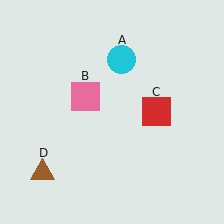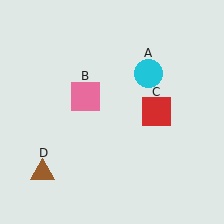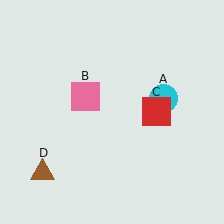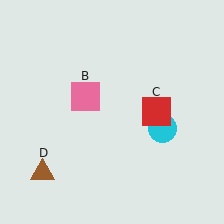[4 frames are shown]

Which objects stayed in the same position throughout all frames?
Pink square (object B) and red square (object C) and brown triangle (object D) remained stationary.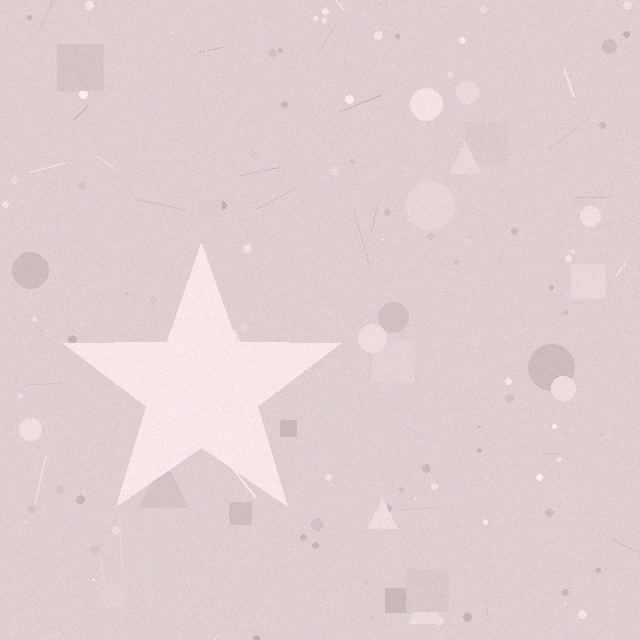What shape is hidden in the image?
A star is hidden in the image.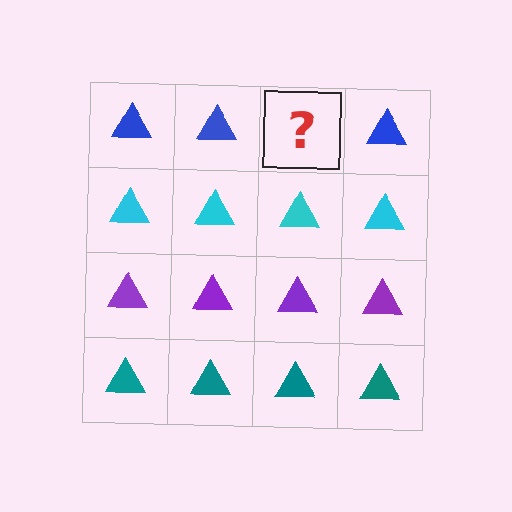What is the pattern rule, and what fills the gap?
The rule is that each row has a consistent color. The gap should be filled with a blue triangle.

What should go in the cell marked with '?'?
The missing cell should contain a blue triangle.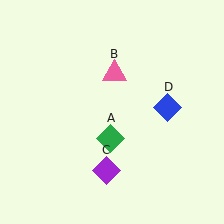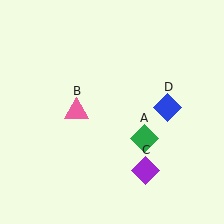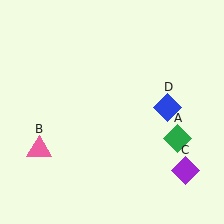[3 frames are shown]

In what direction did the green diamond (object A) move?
The green diamond (object A) moved right.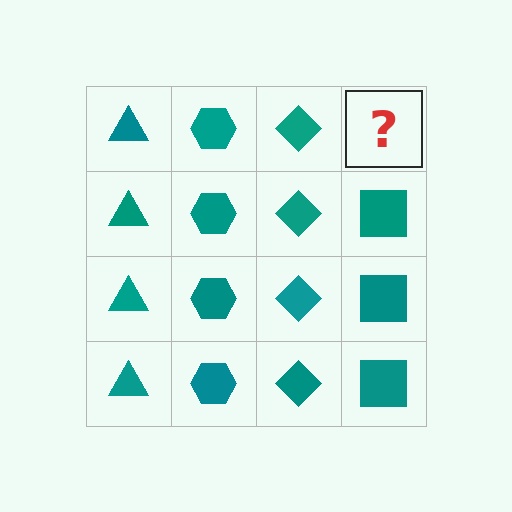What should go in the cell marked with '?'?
The missing cell should contain a teal square.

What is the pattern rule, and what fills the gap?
The rule is that each column has a consistent shape. The gap should be filled with a teal square.